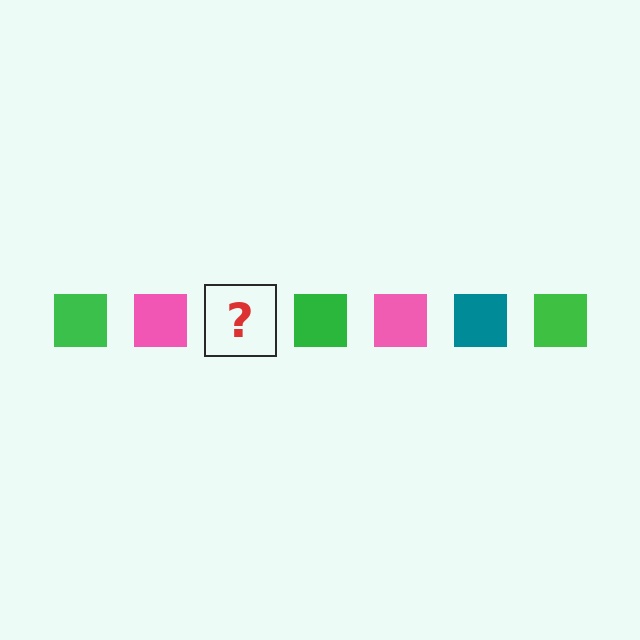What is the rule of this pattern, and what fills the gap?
The rule is that the pattern cycles through green, pink, teal squares. The gap should be filled with a teal square.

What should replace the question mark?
The question mark should be replaced with a teal square.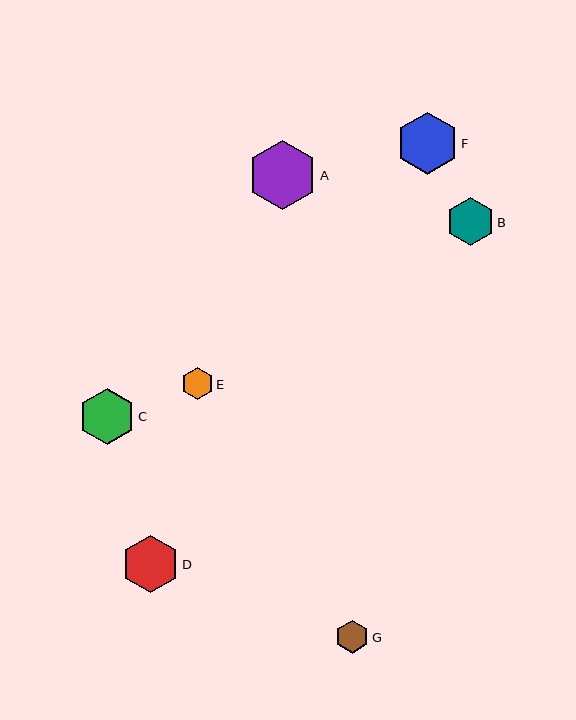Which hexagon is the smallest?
Hexagon E is the smallest with a size of approximately 32 pixels.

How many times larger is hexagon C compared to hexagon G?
Hexagon C is approximately 1.7 times the size of hexagon G.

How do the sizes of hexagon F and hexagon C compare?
Hexagon F and hexagon C are approximately the same size.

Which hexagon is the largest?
Hexagon A is the largest with a size of approximately 69 pixels.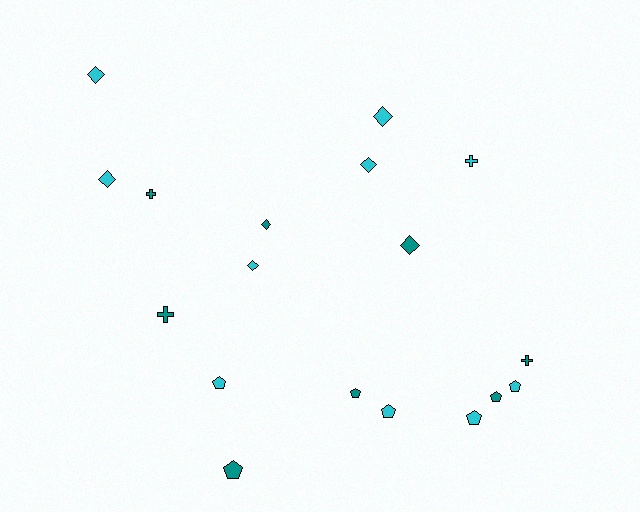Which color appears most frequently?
Cyan, with 10 objects.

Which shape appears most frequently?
Pentagon, with 7 objects.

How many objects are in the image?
There are 18 objects.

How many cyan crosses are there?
There is 1 cyan cross.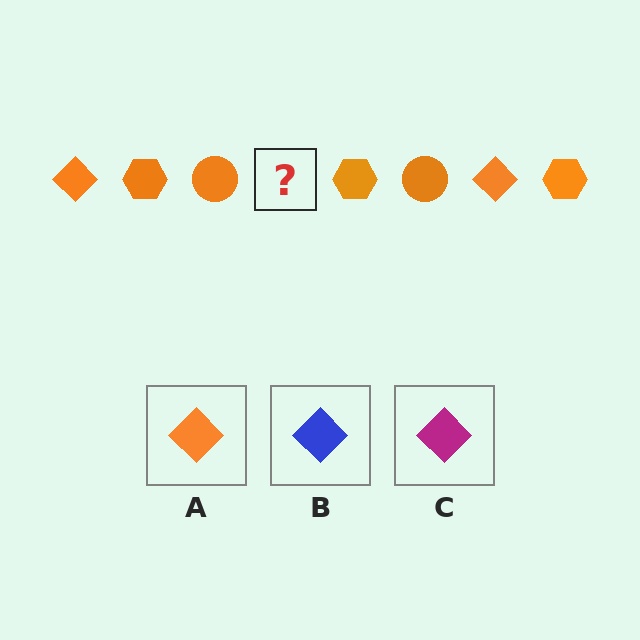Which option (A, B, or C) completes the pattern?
A.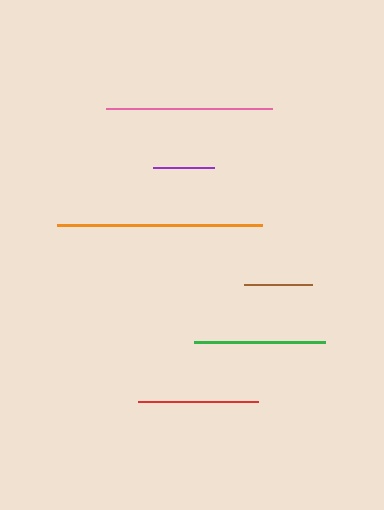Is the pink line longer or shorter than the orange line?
The orange line is longer than the pink line.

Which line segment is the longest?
The orange line is the longest at approximately 205 pixels.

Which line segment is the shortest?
The purple line is the shortest at approximately 61 pixels.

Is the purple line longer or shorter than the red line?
The red line is longer than the purple line.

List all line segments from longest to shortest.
From longest to shortest: orange, pink, green, red, brown, purple.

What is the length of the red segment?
The red segment is approximately 121 pixels long.